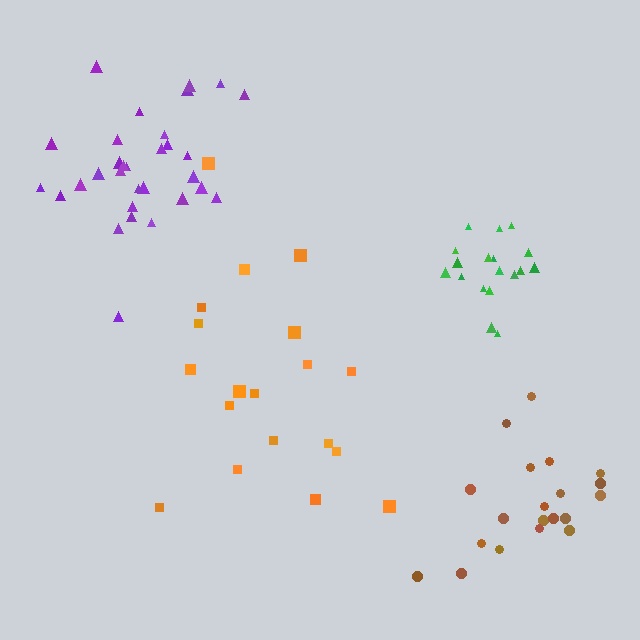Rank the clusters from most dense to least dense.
green, purple, brown, orange.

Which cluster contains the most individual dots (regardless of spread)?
Purple (31).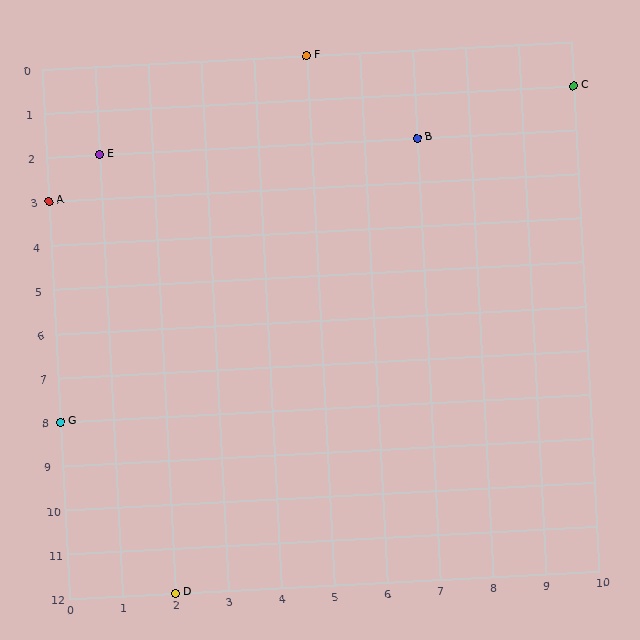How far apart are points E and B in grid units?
Points E and B are 6 columns apart.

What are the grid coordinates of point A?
Point A is at grid coordinates (0, 3).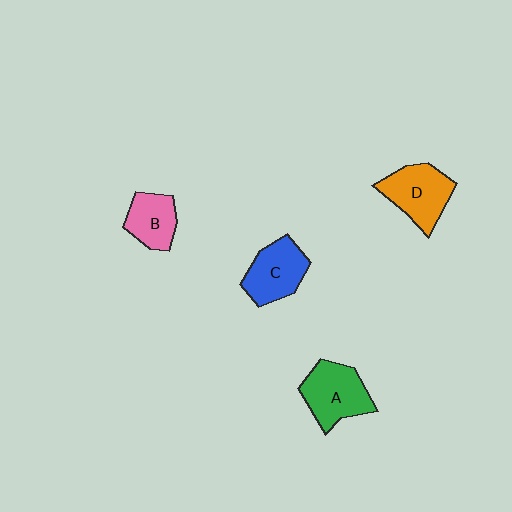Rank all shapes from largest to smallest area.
From largest to smallest: A (green), D (orange), C (blue), B (pink).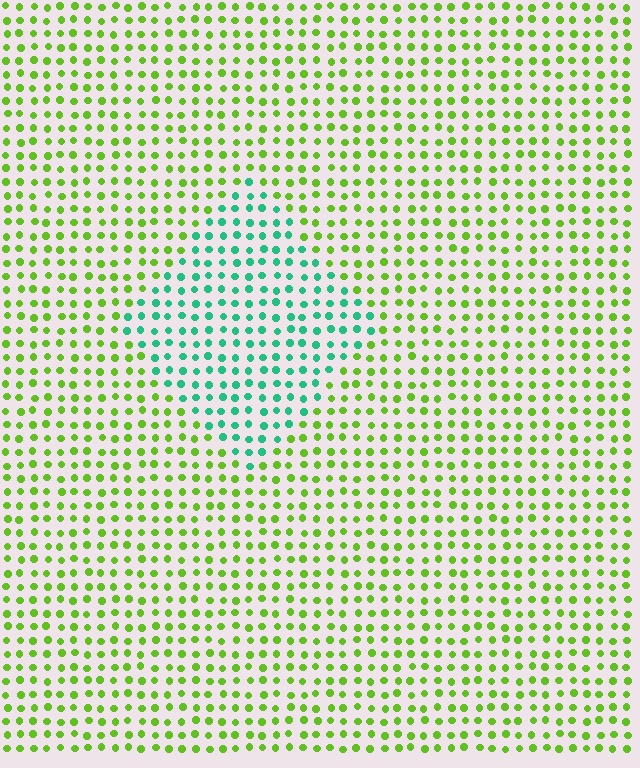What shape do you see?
I see a diamond.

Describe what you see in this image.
The image is filled with small lime elements in a uniform arrangement. A diamond-shaped region is visible where the elements are tinted to a slightly different hue, forming a subtle color boundary.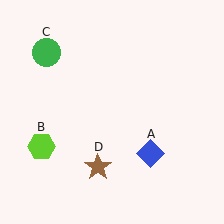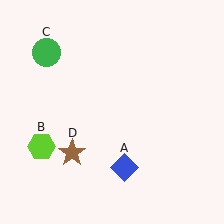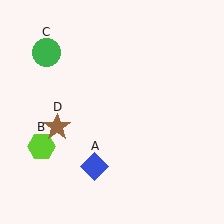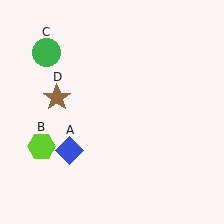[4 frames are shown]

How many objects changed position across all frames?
2 objects changed position: blue diamond (object A), brown star (object D).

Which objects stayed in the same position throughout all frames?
Lime hexagon (object B) and green circle (object C) remained stationary.